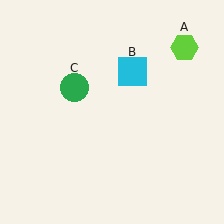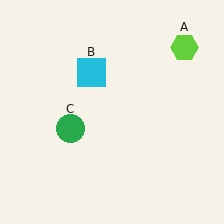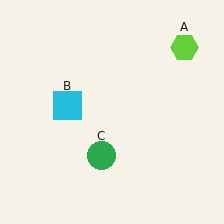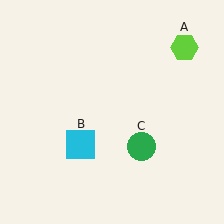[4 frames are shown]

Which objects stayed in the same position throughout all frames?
Lime hexagon (object A) remained stationary.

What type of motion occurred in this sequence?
The cyan square (object B), green circle (object C) rotated counterclockwise around the center of the scene.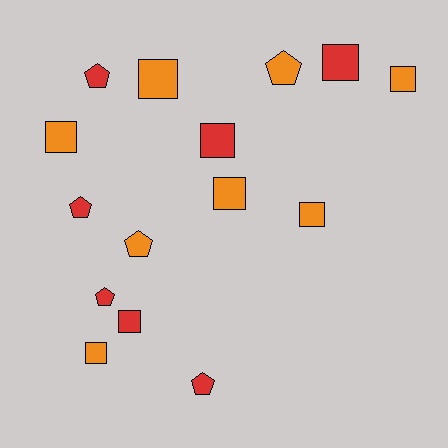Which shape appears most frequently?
Square, with 9 objects.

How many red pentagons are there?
There are 4 red pentagons.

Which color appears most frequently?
Orange, with 8 objects.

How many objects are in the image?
There are 15 objects.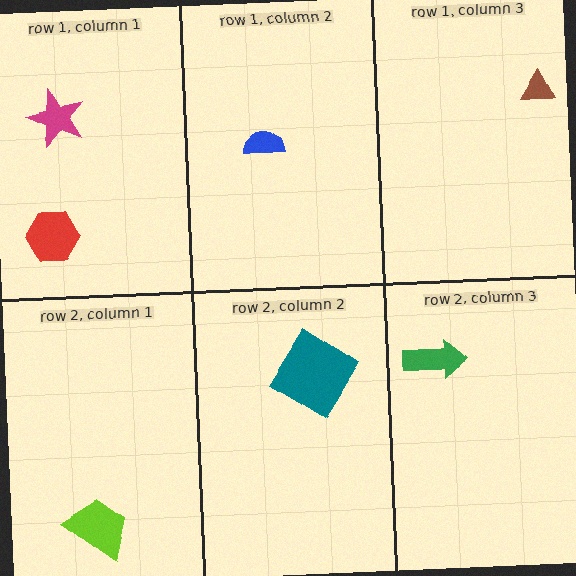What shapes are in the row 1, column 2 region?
The blue semicircle.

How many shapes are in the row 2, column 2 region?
1.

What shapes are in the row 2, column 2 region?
The teal diamond.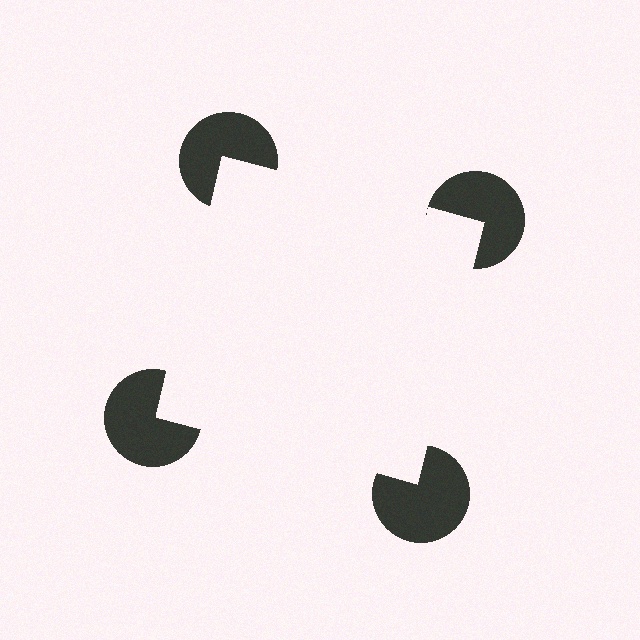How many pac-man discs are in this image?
There are 4 — one at each vertex of the illusory square.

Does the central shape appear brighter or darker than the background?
It typically appears slightly brighter than the background, even though no actual brightness change is drawn.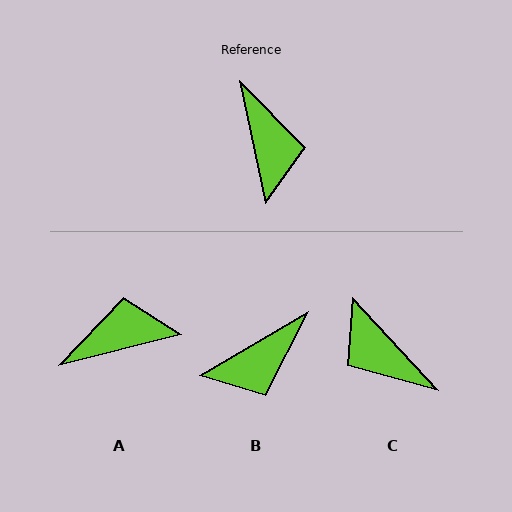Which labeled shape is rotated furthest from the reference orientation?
C, about 150 degrees away.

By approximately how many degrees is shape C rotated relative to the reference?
Approximately 150 degrees clockwise.